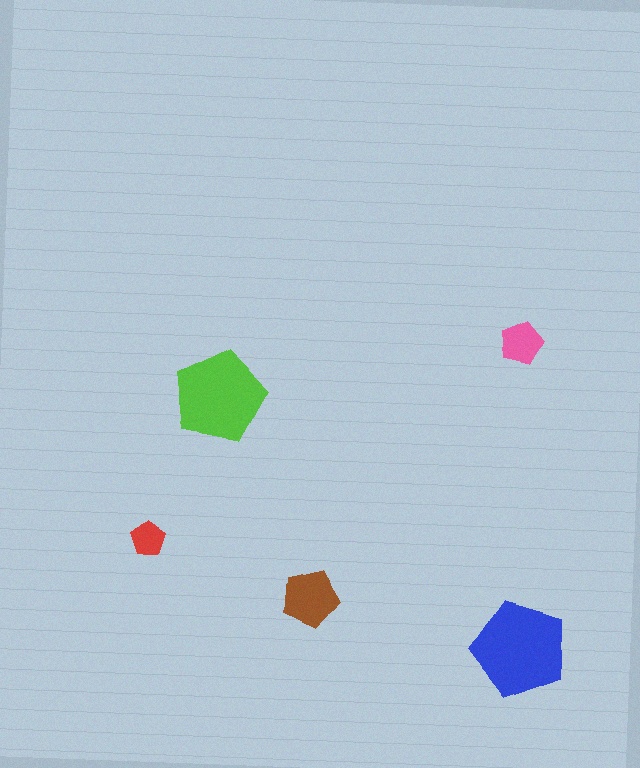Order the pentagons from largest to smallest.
the blue one, the lime one, the brown one, the pink one, the red one.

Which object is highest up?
The pink pentagon is topmost.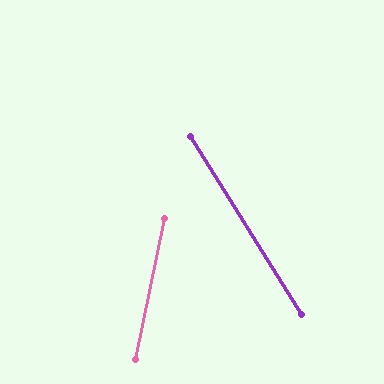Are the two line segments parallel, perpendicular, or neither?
Neither parallel nor perpendicular — they differ by about 43°.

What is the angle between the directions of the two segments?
Approximately 43 degrees.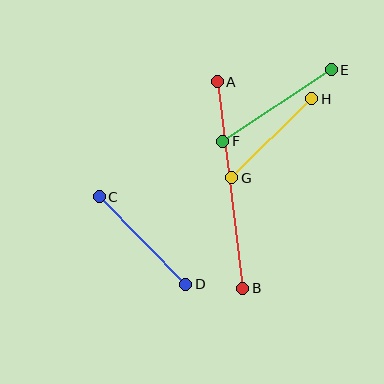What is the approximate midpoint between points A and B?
The midpoint is at approximately (230, 185) pixels.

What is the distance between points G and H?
The distance is approximately 112 pixels.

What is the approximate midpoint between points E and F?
The midpoint is at approximately (277, 106) pixels.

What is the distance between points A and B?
The distance is approximately 208 pixels.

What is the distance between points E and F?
The distance is approximately 130 pixels.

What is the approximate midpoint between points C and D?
The midpoint is at approximately (142, 241) pixels.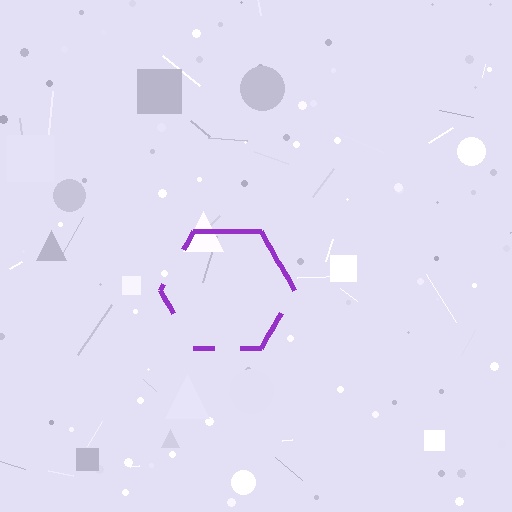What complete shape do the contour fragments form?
The contour fragments form a hexagon.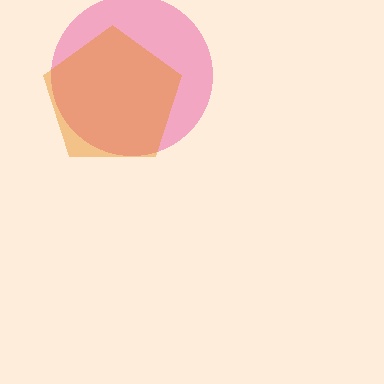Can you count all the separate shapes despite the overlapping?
Yes, there are 2 separate shapes.